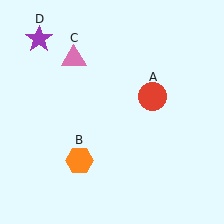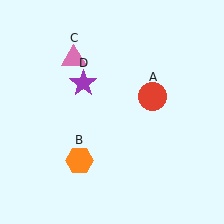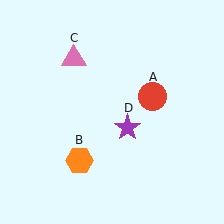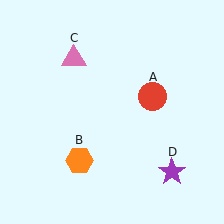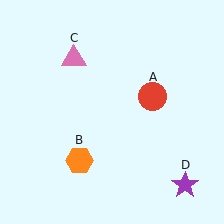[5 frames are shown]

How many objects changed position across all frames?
1 object changed position: purple star (object D).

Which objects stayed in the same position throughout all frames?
Red circle (object A) and orange hexagon (object B) and pink triangle (object C) remained stationary.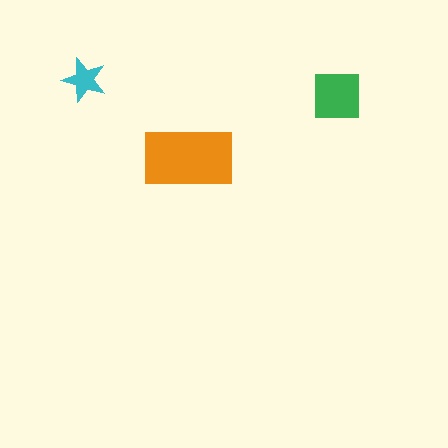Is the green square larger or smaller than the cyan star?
Larger.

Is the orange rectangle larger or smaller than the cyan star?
Larger.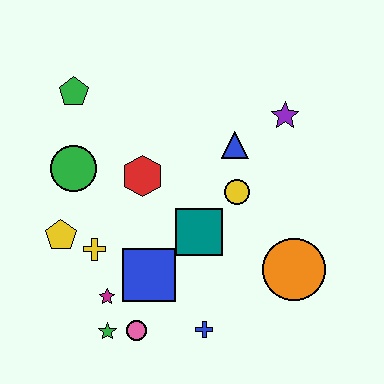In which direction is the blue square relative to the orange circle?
The blue square is to the left of the orange circle.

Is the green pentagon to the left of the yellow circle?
Yes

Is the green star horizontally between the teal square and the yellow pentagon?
Yes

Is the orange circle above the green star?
Yes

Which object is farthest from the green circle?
The orange circle is farthest from the green circle.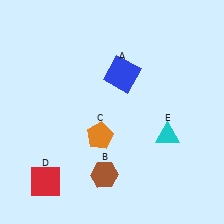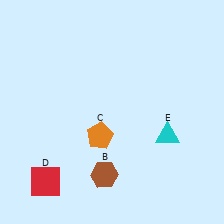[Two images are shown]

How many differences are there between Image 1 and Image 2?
There is 1 difference between the two images.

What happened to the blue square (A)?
The blue square (A) was removed in Image 2. It was in the top-right area of Image 1.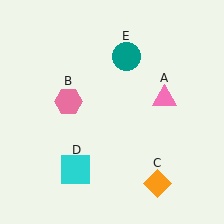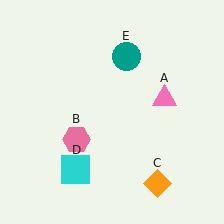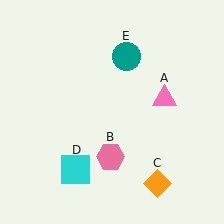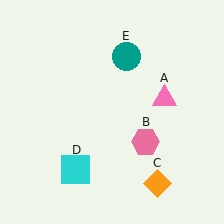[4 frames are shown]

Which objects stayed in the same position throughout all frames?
Pink triangle (object A) and orange diamond (object C) and cyan square (object D) and teal circle (object E) remained stationary.